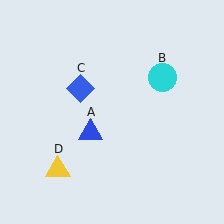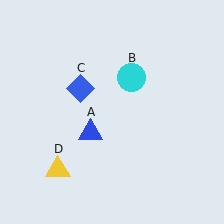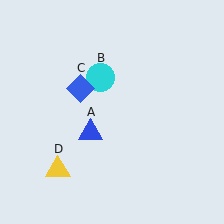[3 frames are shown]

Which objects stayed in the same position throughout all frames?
Blue triangle (object A) and blue diamond (object C) and yellow triangle (object D) remained stationary.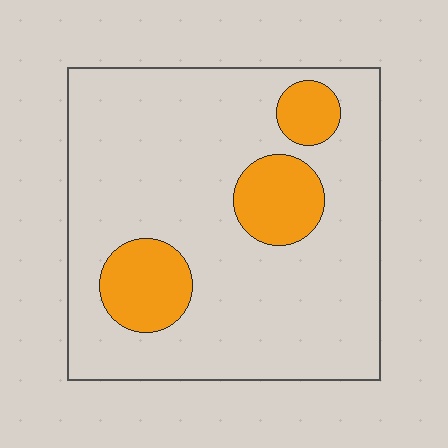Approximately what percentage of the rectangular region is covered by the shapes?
Approximately 15%.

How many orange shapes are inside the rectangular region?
3.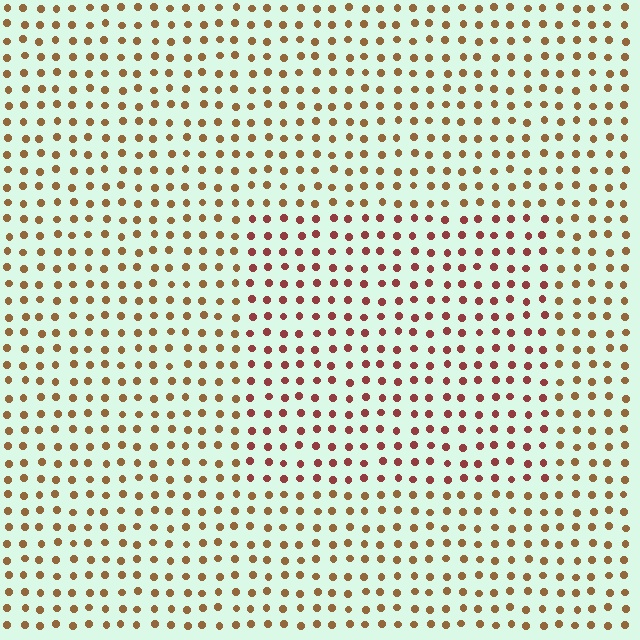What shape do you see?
I see a rectangle.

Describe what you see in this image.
The image is filled with small brown elements in a uniform arrangement. A rectangle-shaped region is visible where the elements are tinted to a slightly different hue, forming a subtle color boundary.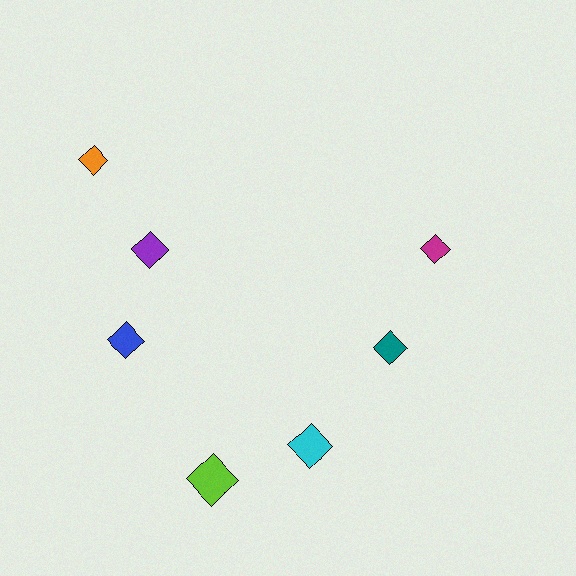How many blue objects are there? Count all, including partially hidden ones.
There is 1 blue object.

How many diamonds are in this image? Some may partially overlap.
There are 7 diamonds.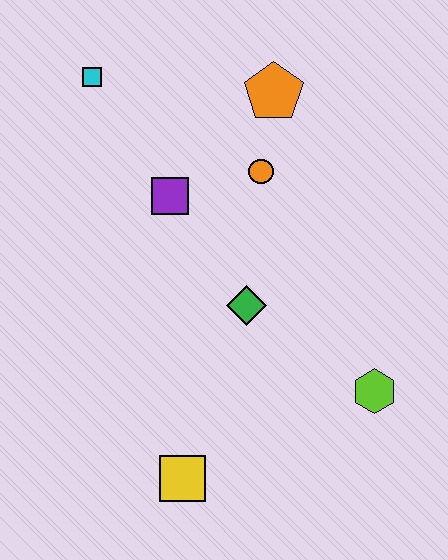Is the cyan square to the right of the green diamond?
No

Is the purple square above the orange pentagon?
No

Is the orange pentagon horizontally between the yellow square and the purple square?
No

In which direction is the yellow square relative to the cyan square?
The yellow square is below the cyan square.